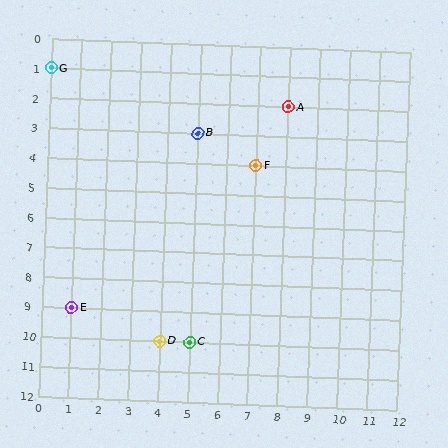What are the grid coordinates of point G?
Point G is at grid coordinates (0, 1).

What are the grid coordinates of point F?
Point F is at grid coordinates (7, 4).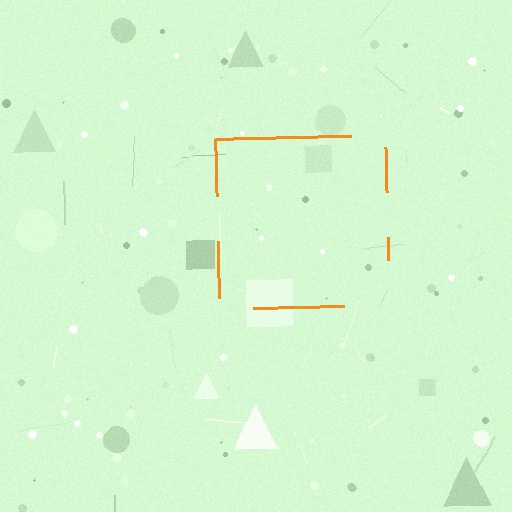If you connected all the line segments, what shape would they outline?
They would outline a square.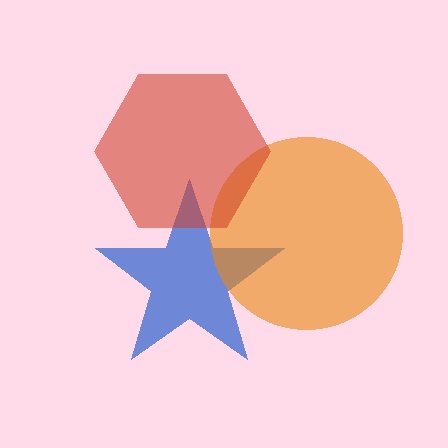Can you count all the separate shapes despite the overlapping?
Yes, there are 3 separate shapes.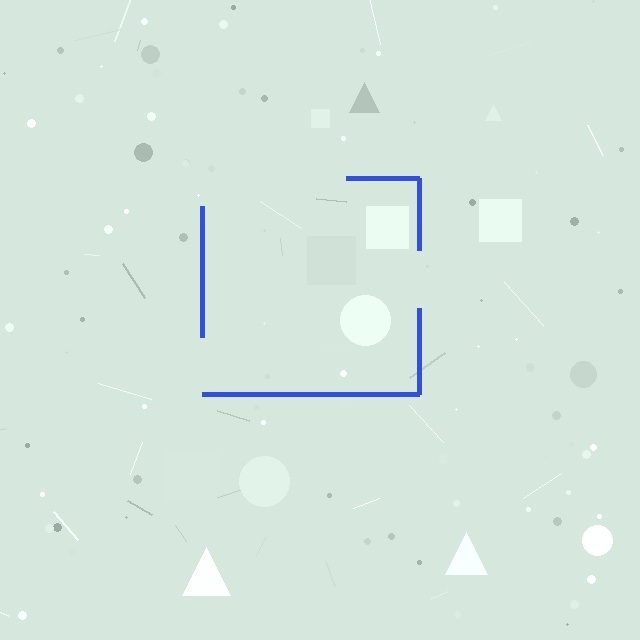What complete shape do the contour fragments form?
The contour fragments form a square.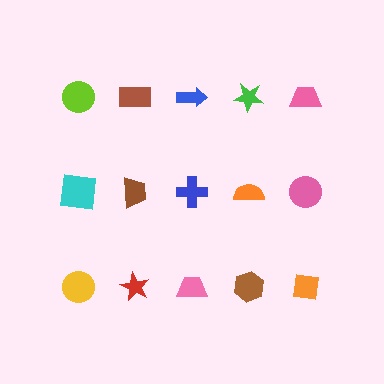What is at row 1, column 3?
A blue arrow.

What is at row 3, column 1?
A yellow circle.